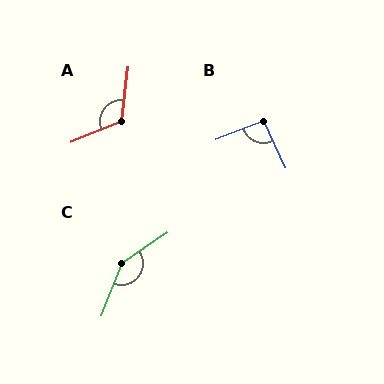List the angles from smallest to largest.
B (94°), A (119°), C (145°).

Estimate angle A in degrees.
Approximately 119 degrees.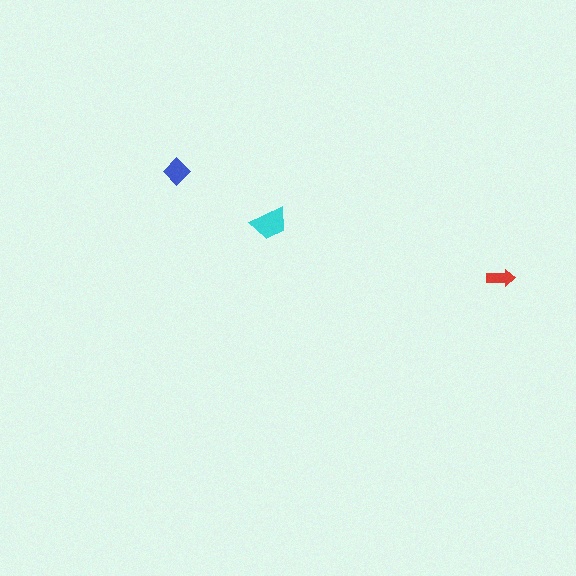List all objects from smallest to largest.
The red arrow, the blue diamond, the cyan trapezoid.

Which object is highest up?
The blue diamond is topmost.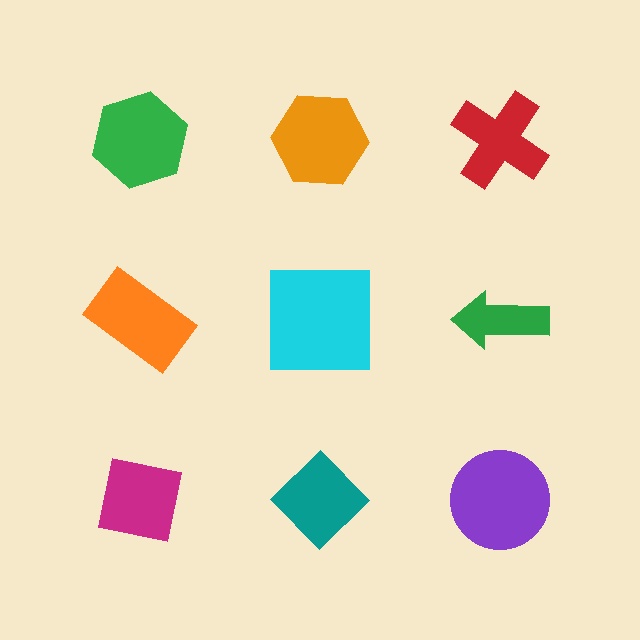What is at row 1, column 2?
An orange hexagon.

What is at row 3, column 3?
A purple circle.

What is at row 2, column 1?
An orange rectangle.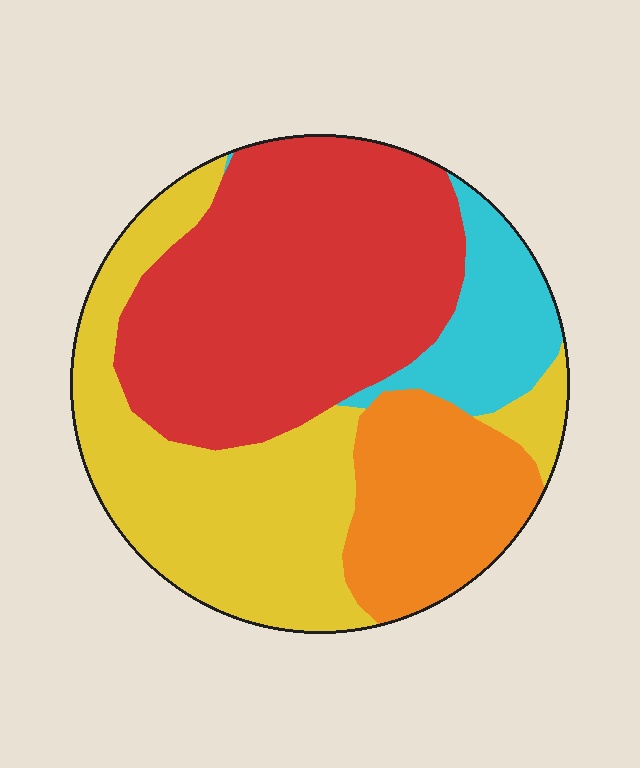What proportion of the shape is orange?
Orange covers around 15% of the shape.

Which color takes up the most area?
Red, at roughly 40%.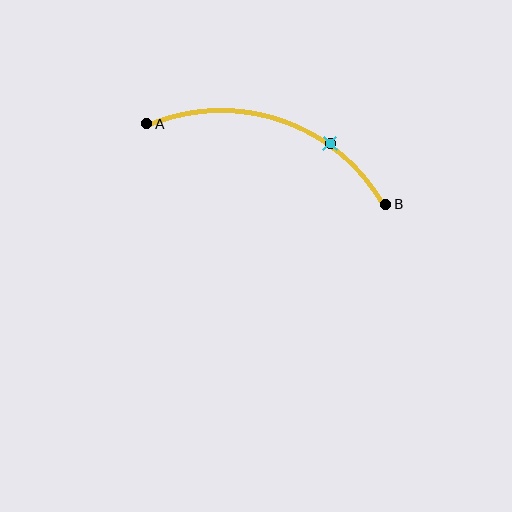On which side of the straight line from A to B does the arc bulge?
The arc bulges above the straight line connecting A and B.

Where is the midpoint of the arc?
The arc midpoint is the point on the curve farthest from the straight line joining A and B. It sits above that line.